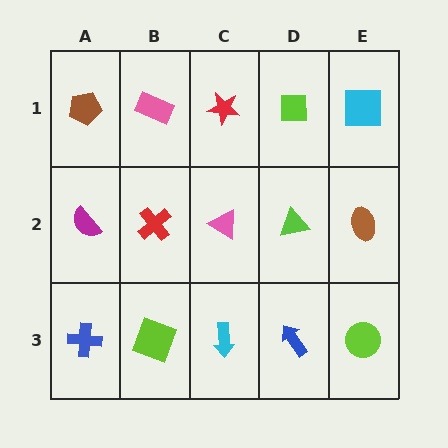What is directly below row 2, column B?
A lime square.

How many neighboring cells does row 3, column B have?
3.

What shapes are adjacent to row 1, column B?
A red cross (row 2, column B), a brown pentagon (row 1, column A), a red star (row 1, column C).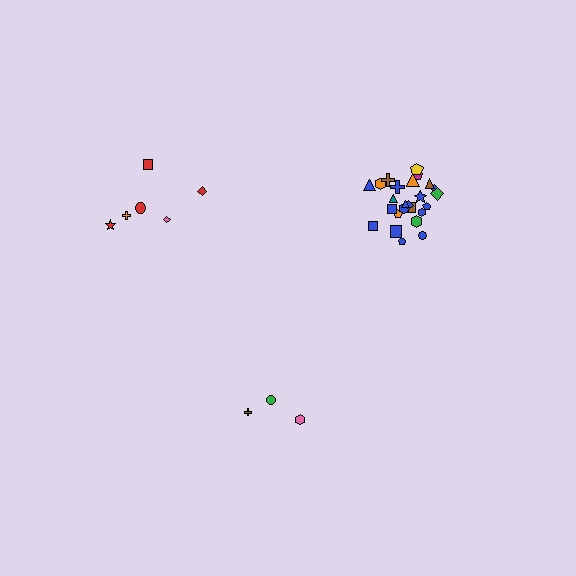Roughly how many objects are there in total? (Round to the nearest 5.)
Roughly 35 objects in total.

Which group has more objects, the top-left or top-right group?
The top-right group.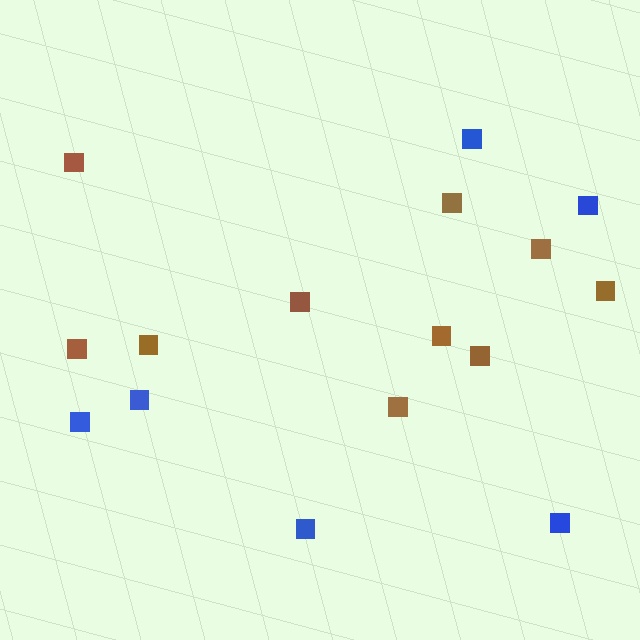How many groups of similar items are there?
There are 2 groups: one group of blue squares (6) and one group of brown squares (10).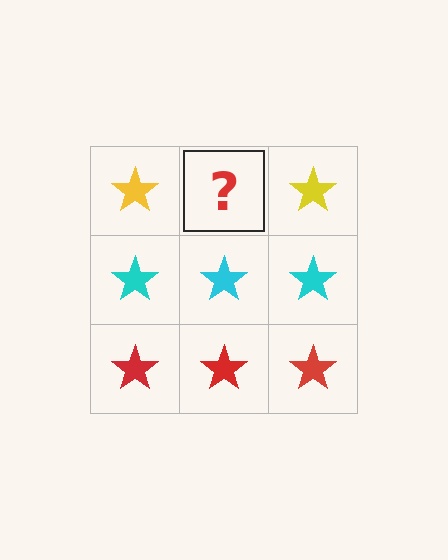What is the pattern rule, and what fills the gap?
The rule is that each row has a consistent color. The gap should be filled with a yellow star.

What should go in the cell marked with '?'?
The missing cell should contain a yellow star.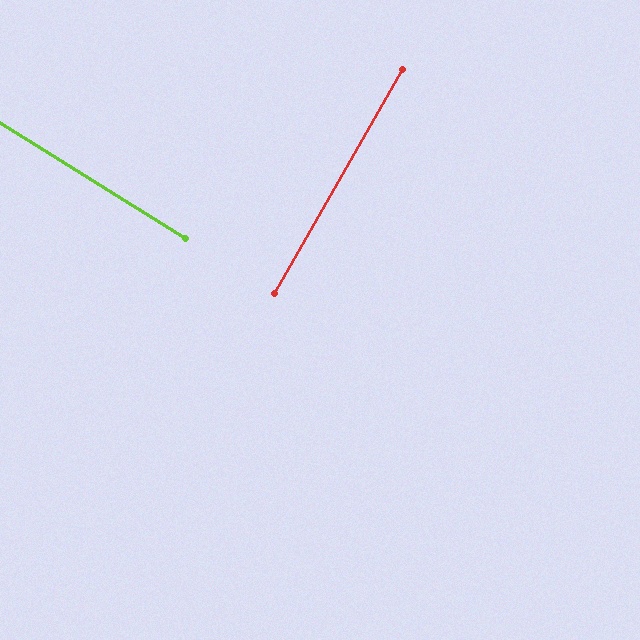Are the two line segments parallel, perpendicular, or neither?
Perpendicular — they meet at approximately 88°.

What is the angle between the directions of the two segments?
Approximately 88 degrees.